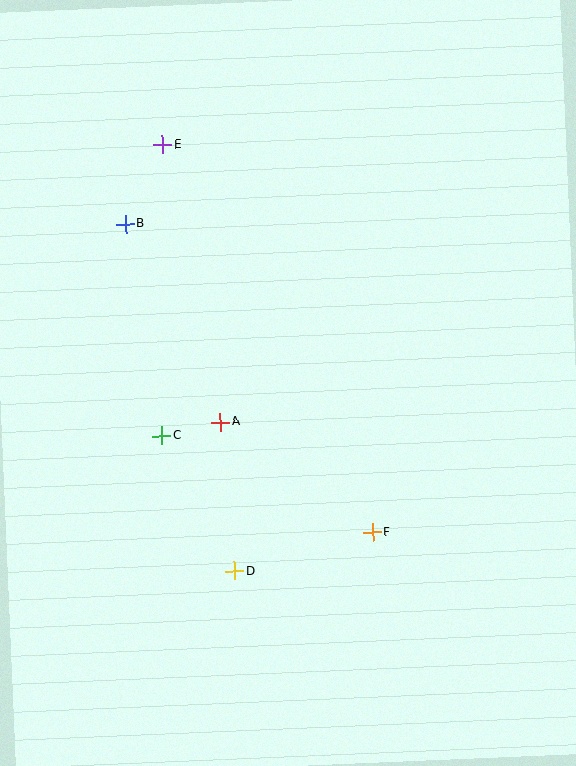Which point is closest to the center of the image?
Point A at (220, 422) is closest to the center.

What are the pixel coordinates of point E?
Point E is at (163, 145).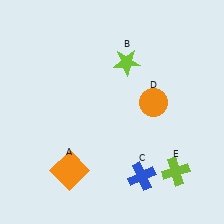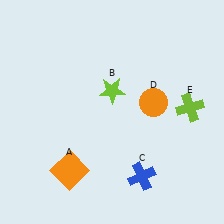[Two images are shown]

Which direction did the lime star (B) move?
The lime star (B) moved down.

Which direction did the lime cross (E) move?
The lime cross (E) moved up.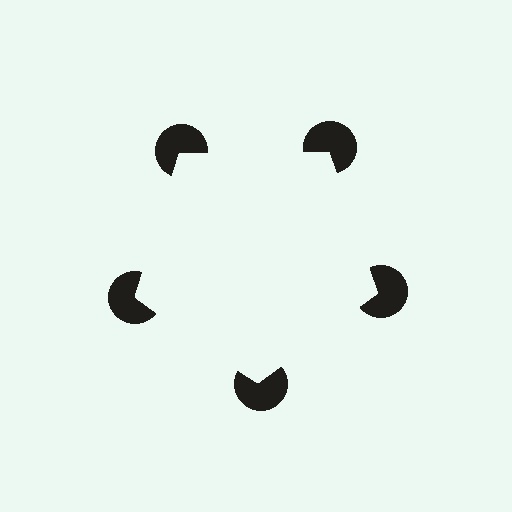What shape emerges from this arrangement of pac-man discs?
An illusory pentagon — its edges are inferred from the aligned wedge cuts in the pac-man discs, not physically drawn.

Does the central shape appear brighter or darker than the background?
It typically appears slightly brighter than the background, even though no actual brightness change is drawn.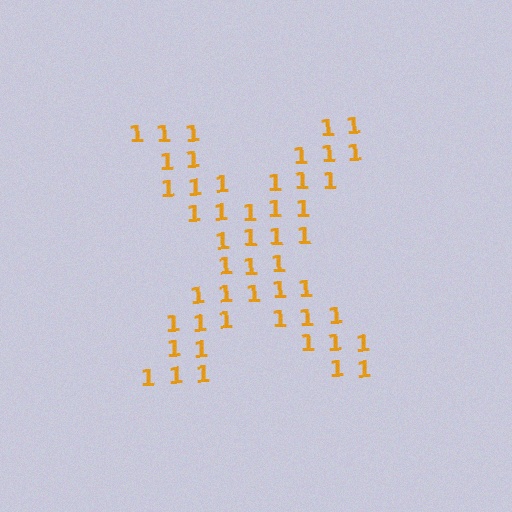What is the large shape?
The large shape is the letter X.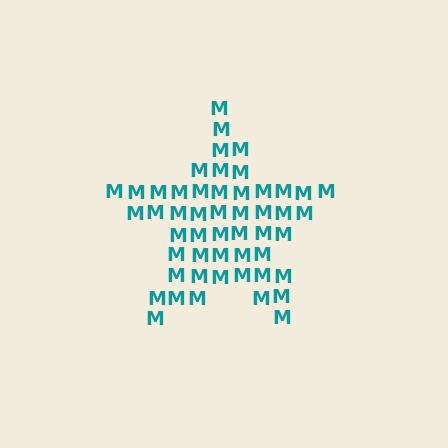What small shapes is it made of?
It is made of small letter M's.